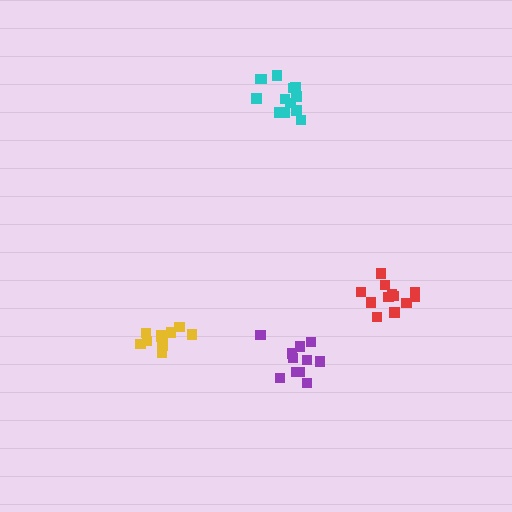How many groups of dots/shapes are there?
There are 4 groups.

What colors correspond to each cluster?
The clusters are colored: yellow, cyan, red, purple.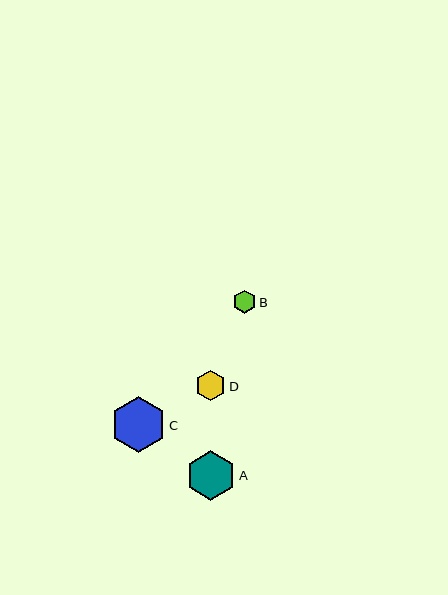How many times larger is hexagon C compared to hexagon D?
Hexagon C is approximately 1.8 times the size of hexagon D.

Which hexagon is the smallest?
Hexagon B is the smallest with a size of approximately 23 pixels.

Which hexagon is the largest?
Hexagon C is the largest with a size of approximately 55 pixels.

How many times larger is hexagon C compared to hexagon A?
Hexagon C is approximately 1.1 times the size of hexagon A.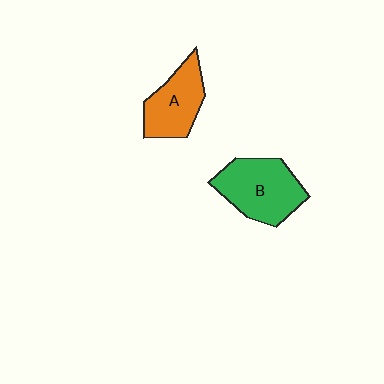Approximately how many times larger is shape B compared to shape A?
Approximately 1.3 times.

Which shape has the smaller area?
Shape A (orange).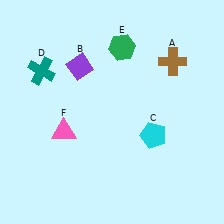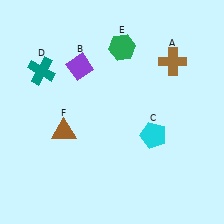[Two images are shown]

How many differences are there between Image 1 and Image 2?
There is 1 difference between the two images.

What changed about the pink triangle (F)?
In Image 1, F is pink. In Image 2, it changed to brown.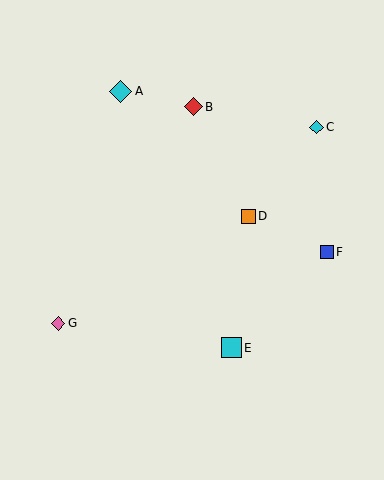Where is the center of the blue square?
The center of the blue square is at (327, 252).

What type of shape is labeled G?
Shape G is a pink diamond.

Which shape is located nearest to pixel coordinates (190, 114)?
The red diamond (labeled B) at (193, 107) is nearest to that location.